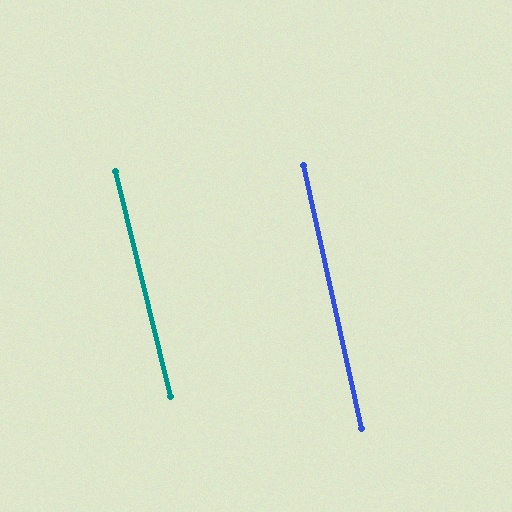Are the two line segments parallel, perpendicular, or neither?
Parallel — their directions differ by only 1.2°.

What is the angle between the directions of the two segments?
Approximately 1 degree.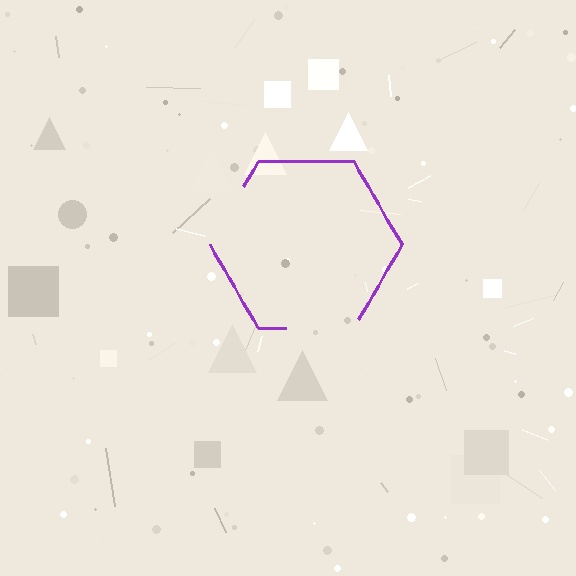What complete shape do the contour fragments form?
The contour fragments form a hexagon.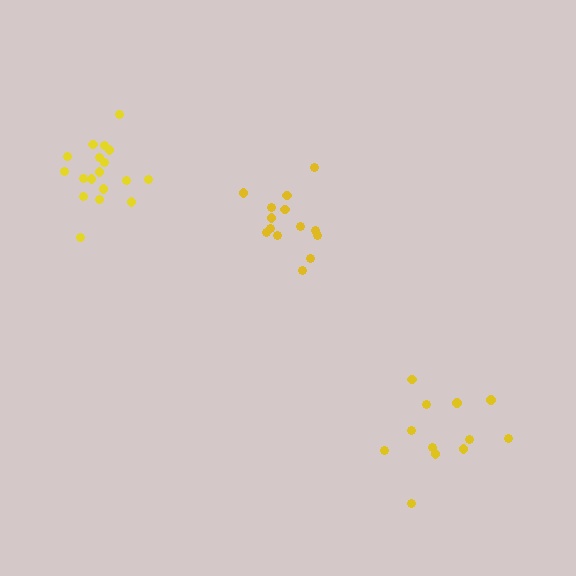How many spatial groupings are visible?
There are 3 spatial groupings.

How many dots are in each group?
Group 1: 12 dots, Group 2: 14 dots, Group 3: 18 dots (44 total).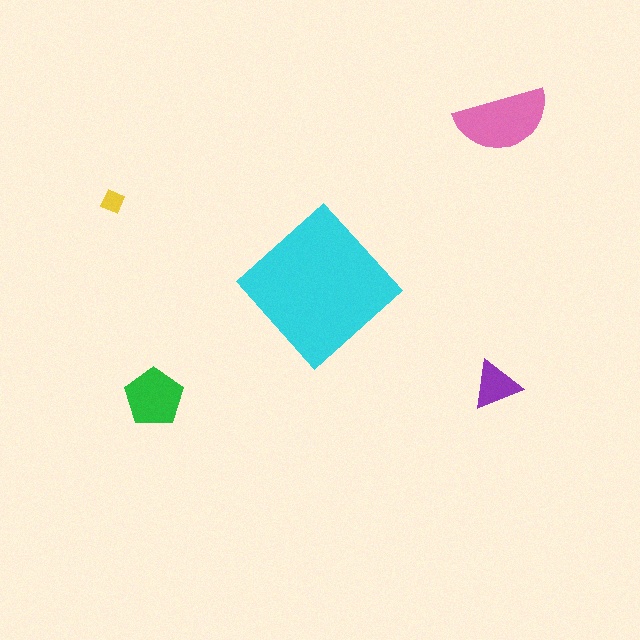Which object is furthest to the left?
The yellow diamond is leftmost.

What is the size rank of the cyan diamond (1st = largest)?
1st.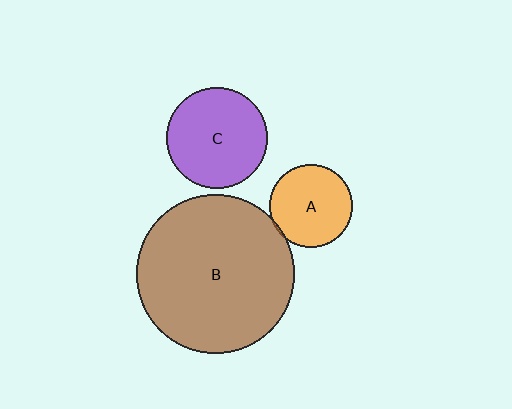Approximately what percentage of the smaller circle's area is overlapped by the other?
Approximately 5%.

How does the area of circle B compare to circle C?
Approximately 2.5 times.